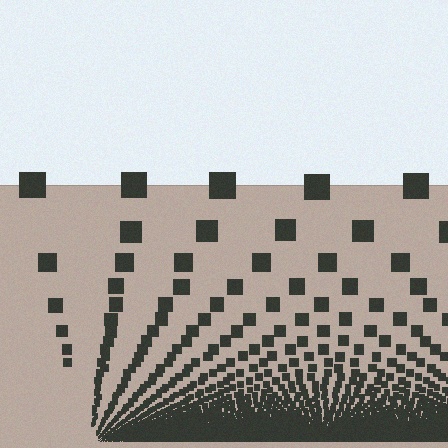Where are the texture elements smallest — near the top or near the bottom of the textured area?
Near the bottom.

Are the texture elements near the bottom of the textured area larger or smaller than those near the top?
Smaller. The gradient is inverted — elements near the bottom are smaller and denser.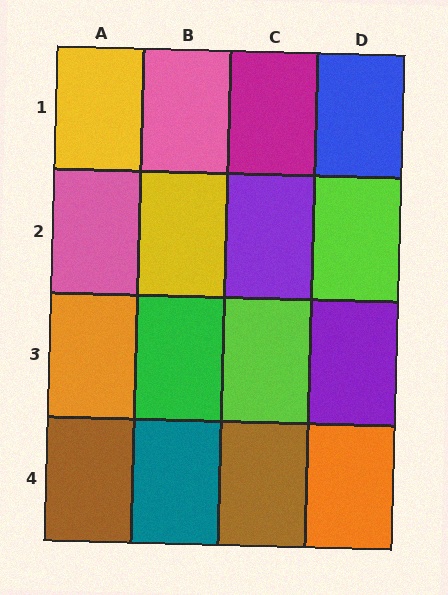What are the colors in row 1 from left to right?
Yellow, pink, magenta, blue.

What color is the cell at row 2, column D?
Lime.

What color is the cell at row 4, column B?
Teal.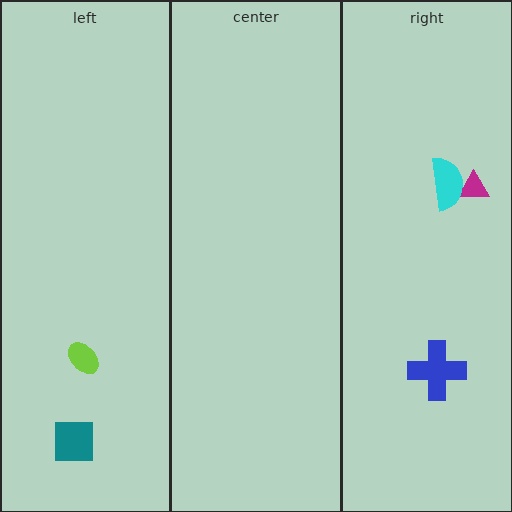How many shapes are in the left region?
2.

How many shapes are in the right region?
3.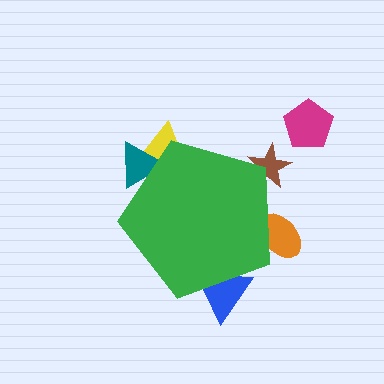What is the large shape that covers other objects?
A green pentagon.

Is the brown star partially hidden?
Yes, the brown star is partially hidden behind the green pentagon.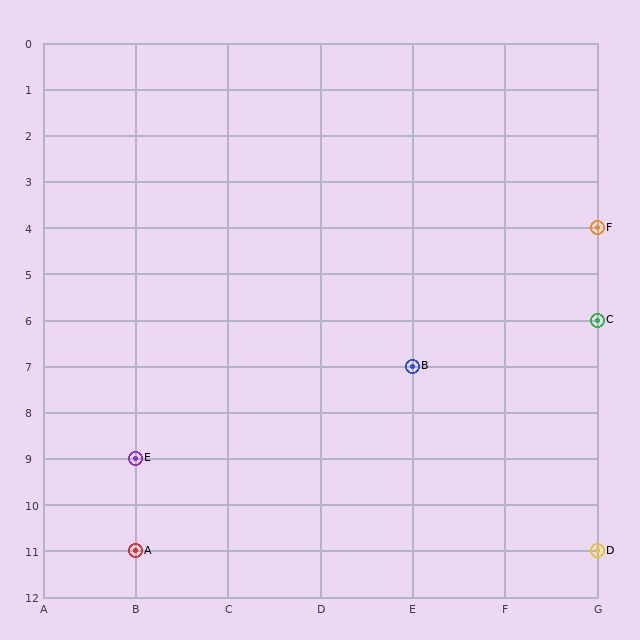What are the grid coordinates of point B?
Point B is at grid coordinates (E, 7).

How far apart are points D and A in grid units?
Points D and A are 5 columns apart.